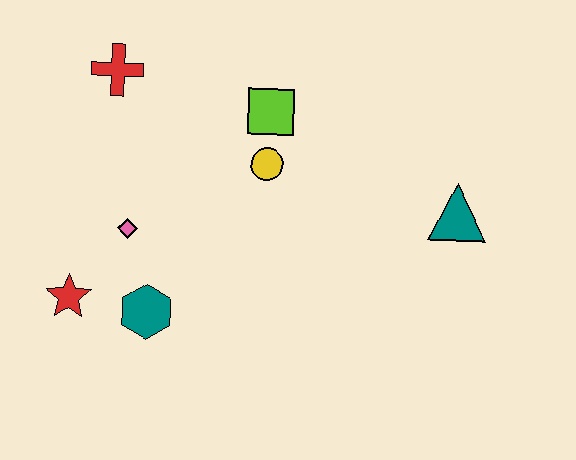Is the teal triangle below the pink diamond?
No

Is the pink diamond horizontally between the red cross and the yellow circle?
Yes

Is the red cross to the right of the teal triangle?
No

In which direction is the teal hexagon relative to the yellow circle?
The teal hexagon is below the yellow circle.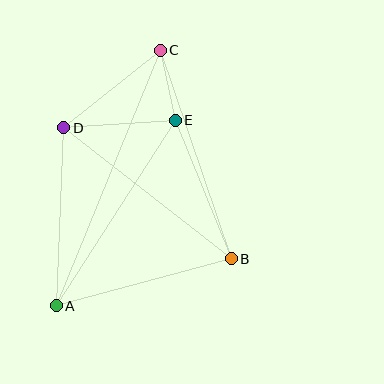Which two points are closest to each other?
Points C and E are closest to each other.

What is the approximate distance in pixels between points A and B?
The distance between A and B is approximately 181 pixels.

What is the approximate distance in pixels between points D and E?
The distance between D and E is approximately 112 pixels.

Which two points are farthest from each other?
Points A and C are farthest from each other.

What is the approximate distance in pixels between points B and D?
The distance between B and D is approximately 213 pixels.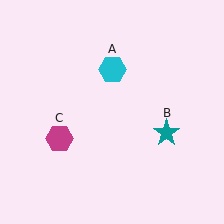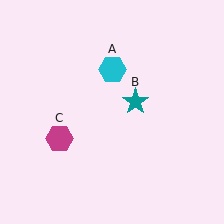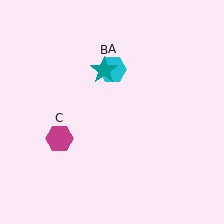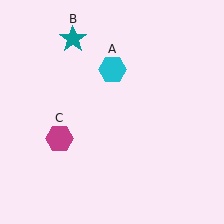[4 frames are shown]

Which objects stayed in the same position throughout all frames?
Cyan hexagon (object A) and magenta hexagon (object C) remained stationary.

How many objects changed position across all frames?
1 object changed position: teal star (object B).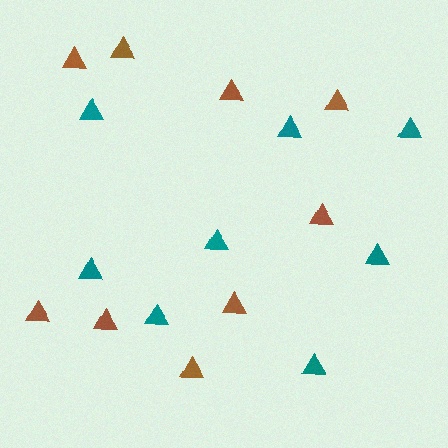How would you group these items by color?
There are 2 groups: one group of brown triangles (9) and one group of teal triangles (8).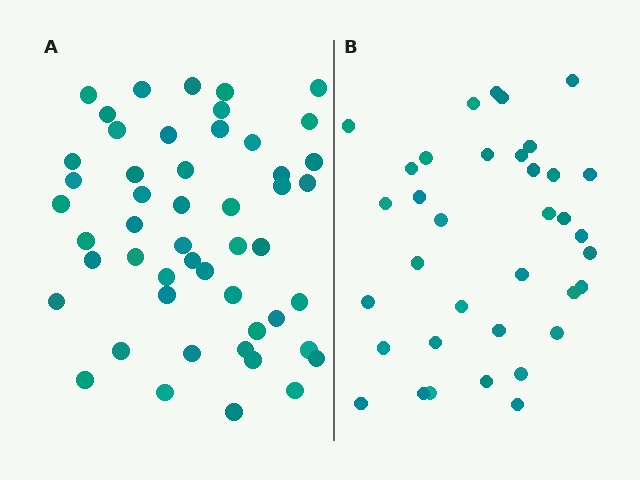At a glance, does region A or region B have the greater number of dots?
Region A (the left region) has more dots.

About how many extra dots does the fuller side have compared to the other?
Region A has approximately 15 more dots than region B.